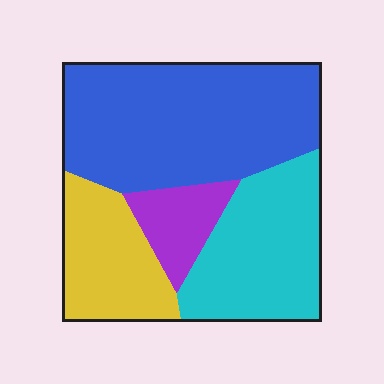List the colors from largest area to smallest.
From largest to smallest: blue, cyan, yellow, purple.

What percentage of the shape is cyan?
Cyan covers about 25% of the shape.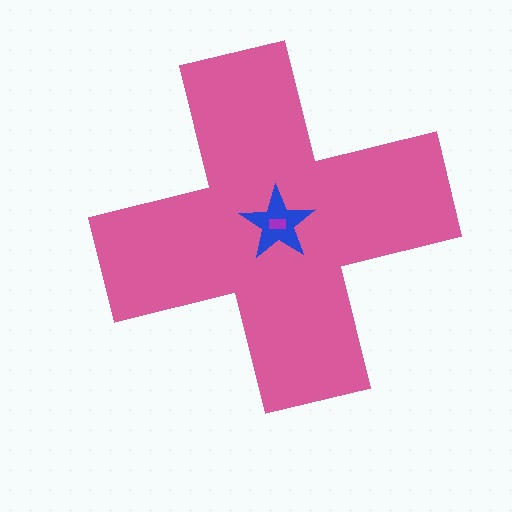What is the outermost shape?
The pink cross.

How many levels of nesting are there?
3.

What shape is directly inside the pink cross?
The blue star.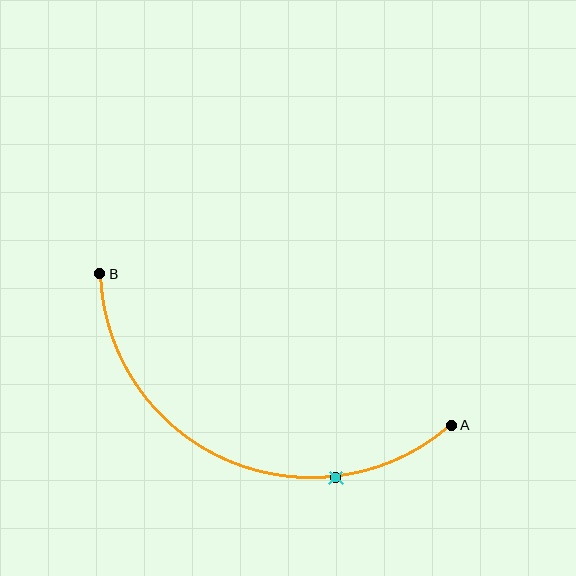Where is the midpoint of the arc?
The arc midpoint is the point on the curve farthest from the straight line joining A and B. It sits below that line.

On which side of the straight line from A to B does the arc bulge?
The arc bulges below the straight line connecting A and B.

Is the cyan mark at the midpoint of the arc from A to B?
No. The cyan mark lies on the arc but is closer to endpoint A. The arc midpoint would be at the point on the curve equidistant along the arc from both A and B.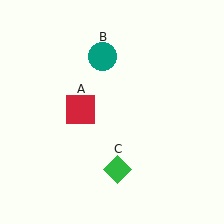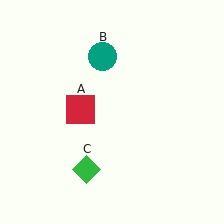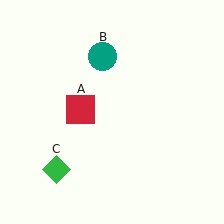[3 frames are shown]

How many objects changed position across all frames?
1 object changed position: green diamond (object C).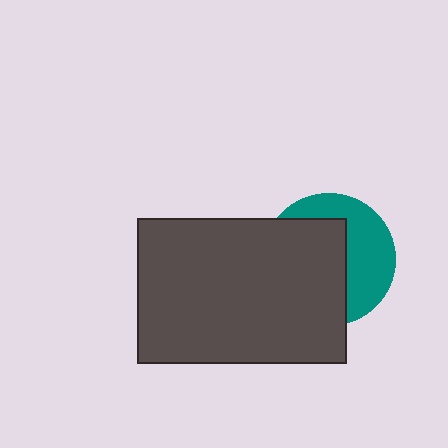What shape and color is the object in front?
The object in front is a dark gray rectangle.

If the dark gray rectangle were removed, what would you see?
You would see the complete teal circle.